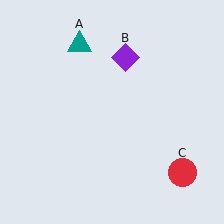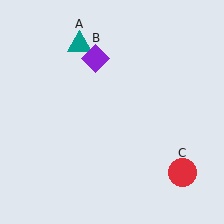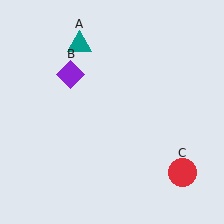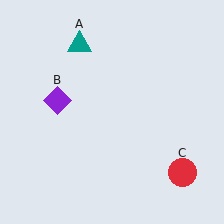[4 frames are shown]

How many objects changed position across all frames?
1 object changed position: purple diamond (object B).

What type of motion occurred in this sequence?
The purple diamond (object B) rotated counterclockwise around the center of the scene.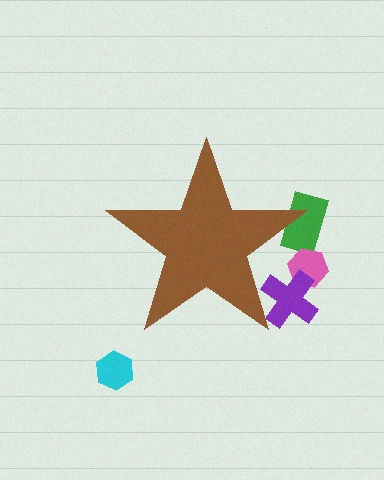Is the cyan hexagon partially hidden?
No, the cyan hexagon is fully visible.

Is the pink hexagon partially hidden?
Yes, the pink hexagon is partially hidden behind the brown star.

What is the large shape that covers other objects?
A brown star.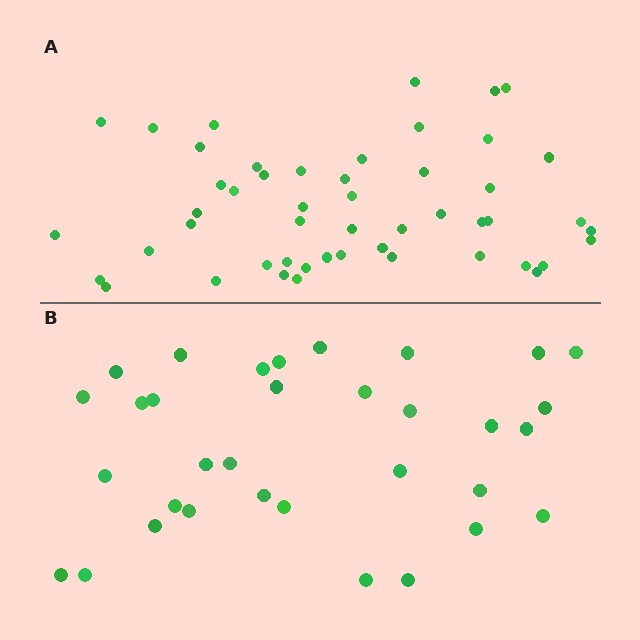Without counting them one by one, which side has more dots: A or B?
Region A (the top region) has more dots.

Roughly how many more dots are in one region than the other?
Region A has approximately 15 more dots than region B.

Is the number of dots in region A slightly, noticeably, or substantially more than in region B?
Region A has substantially more. The ratio is roughly 1.5 to 1.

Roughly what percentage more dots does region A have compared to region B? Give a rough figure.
About 50% more.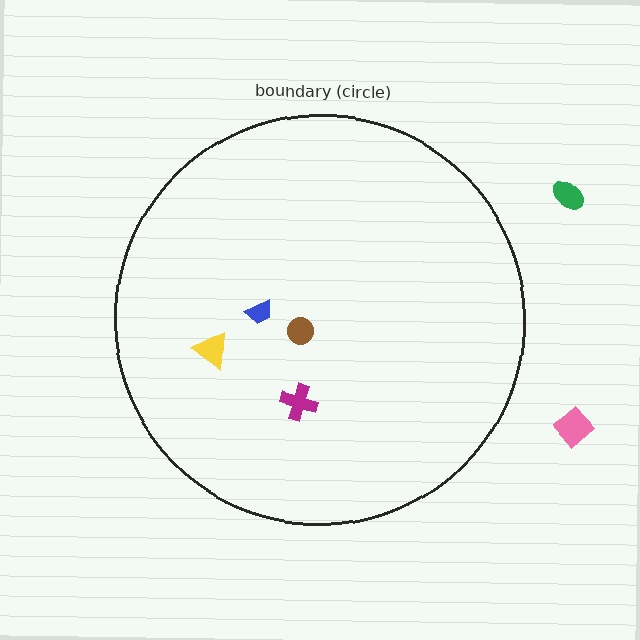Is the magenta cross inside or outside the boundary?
Inside.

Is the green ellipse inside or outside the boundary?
Outside.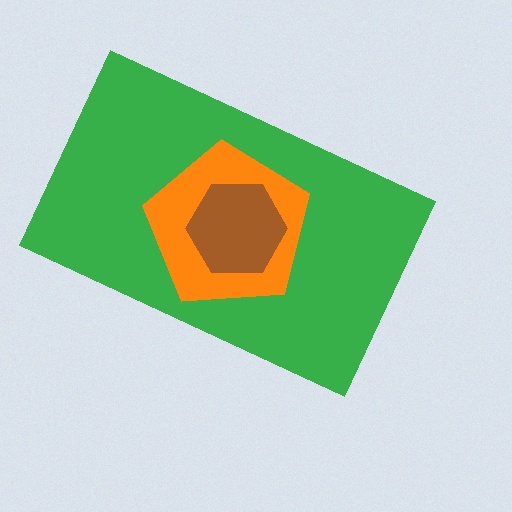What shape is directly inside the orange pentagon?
The brown hexagon.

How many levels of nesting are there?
3.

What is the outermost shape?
The green rectangle.